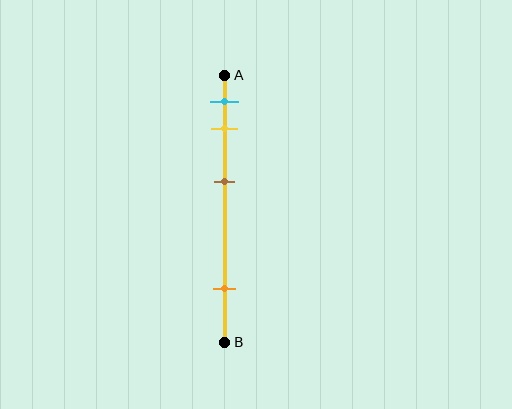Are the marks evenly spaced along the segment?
No, the marks are not evenly spaced.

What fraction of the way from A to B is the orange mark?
The orange mark is approximately 80% (0.8) of the way from A to B.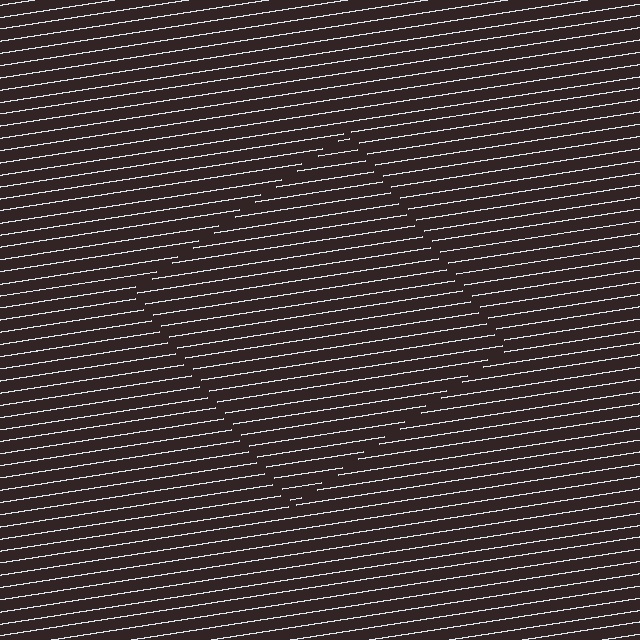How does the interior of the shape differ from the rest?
The interior of the shape contains the same grating, shifted by half a period — the contour is defined by the phase discontinuity where line-ends from the inner and outer gratings abut.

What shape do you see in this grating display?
An illusory square. The interior of the shape contains the same grating, shifted by half a period — the contour is defined by the phase discontinuity where line-ends from the inner and outer gratings abut.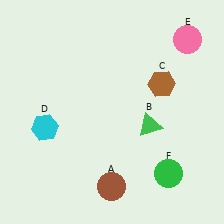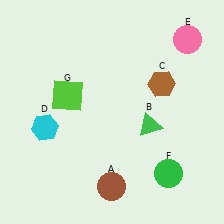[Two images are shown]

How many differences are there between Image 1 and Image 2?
There is 1 difference between the two images.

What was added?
A lime square (G) was added in Image 2.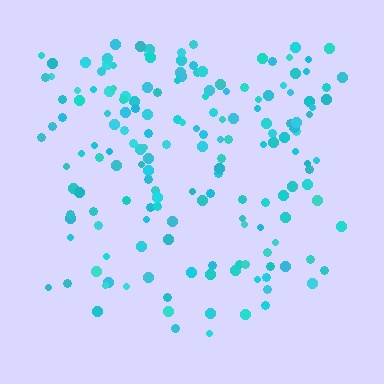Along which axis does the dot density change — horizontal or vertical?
Vertical.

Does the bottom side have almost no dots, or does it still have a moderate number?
Still a moderate number, just noticeably fewer than the top.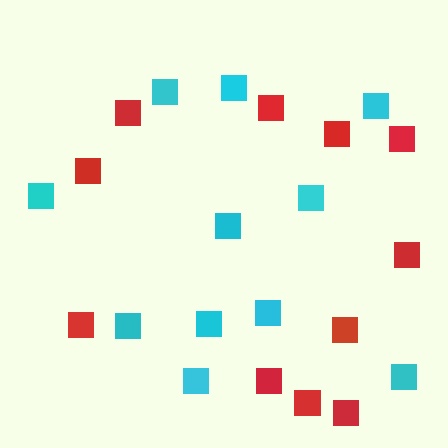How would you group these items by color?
There are 2 groups: one group of cyan squares (11) and one group of red squares (11).